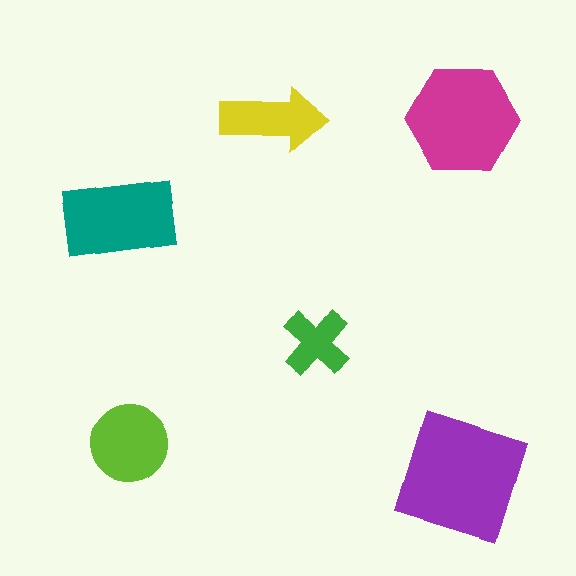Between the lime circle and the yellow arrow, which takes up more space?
The lime circle.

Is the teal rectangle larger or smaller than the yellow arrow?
Larger.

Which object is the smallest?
The green cross.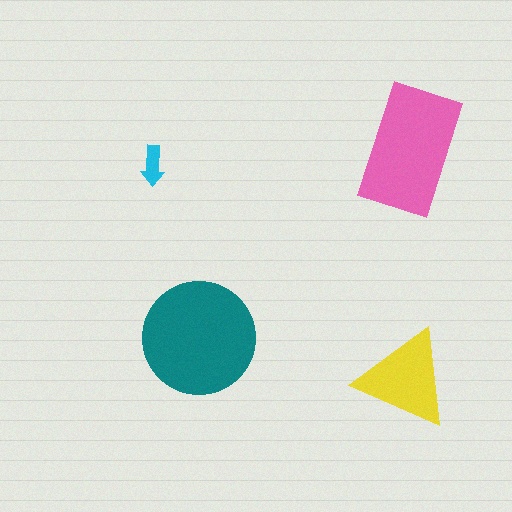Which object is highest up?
The pink rectangle is topmost.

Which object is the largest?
The teal circle.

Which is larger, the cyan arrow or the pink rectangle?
The pink rectangle.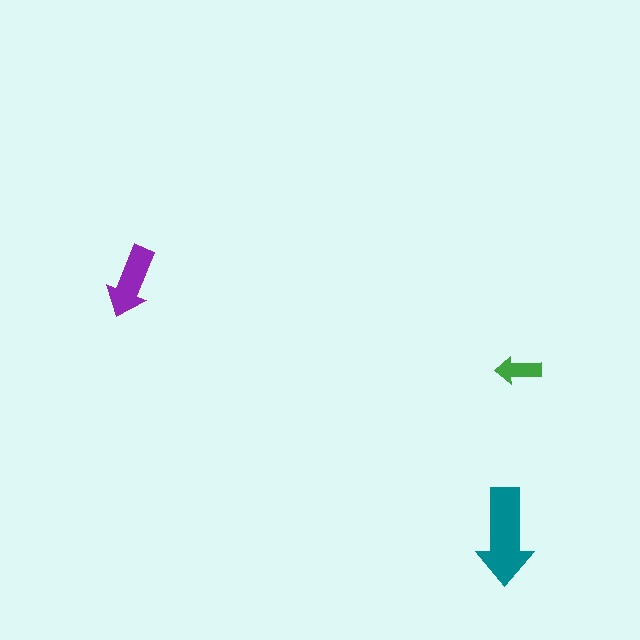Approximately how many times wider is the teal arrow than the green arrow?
About 2 times wider.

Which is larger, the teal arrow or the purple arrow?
The teal one.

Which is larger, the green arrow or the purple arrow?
The purple one.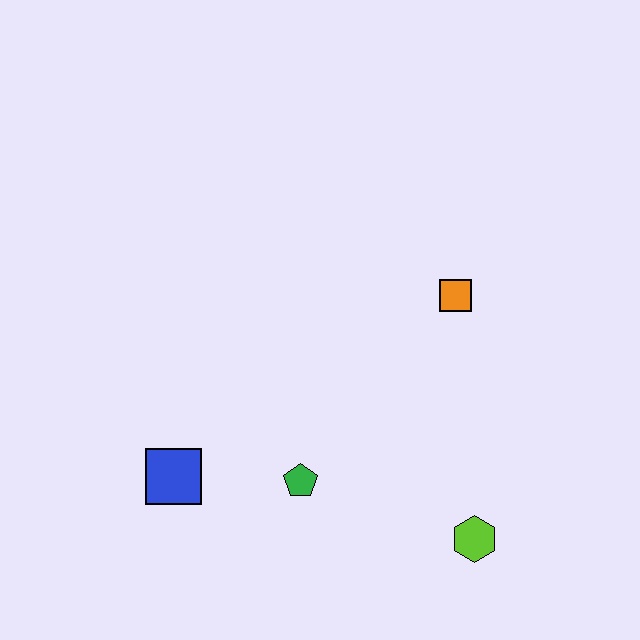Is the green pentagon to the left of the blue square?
No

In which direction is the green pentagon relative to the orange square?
The green pentagon is below the orange square.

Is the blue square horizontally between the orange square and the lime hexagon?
No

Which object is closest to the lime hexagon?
The green pentagon is closest to the lime hexagon.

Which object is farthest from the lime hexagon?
The blue square is farthest from the lime hexagon.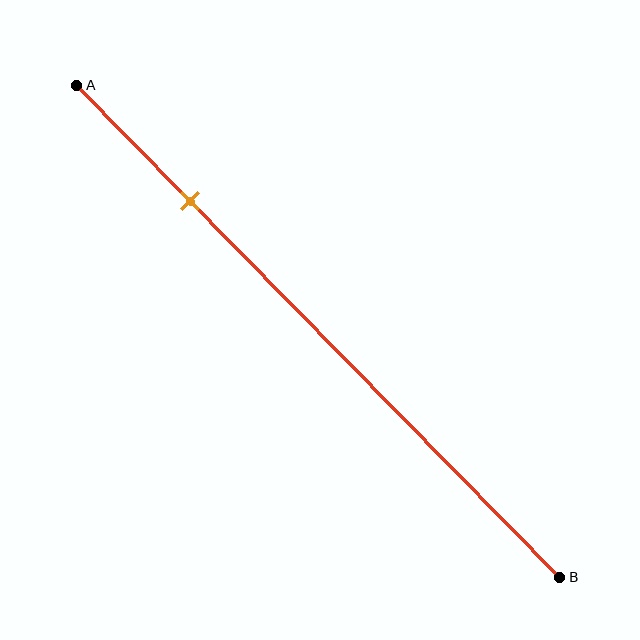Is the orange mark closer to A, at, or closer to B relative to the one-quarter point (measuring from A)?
The orange mark is approximately at the one-quarter point of segment AB.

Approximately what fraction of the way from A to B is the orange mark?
The orange mark is approximately 25% of the way from A to B.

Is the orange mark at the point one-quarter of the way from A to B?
Yes, the mark is approximately at the one-quarter point.